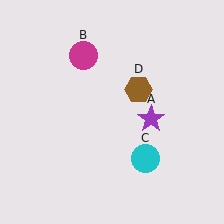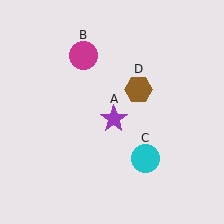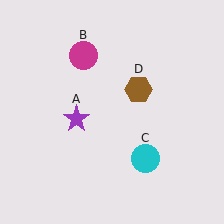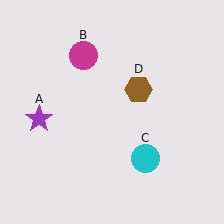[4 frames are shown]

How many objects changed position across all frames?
1 object changed position: purple star (object A).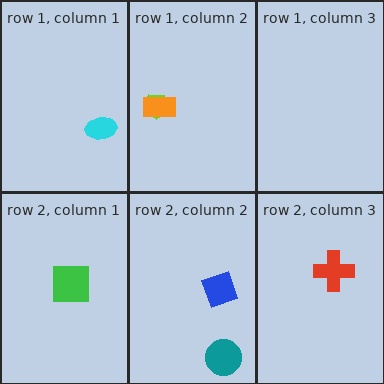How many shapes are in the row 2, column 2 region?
2.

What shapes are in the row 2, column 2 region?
The teal circle, the blue diamond.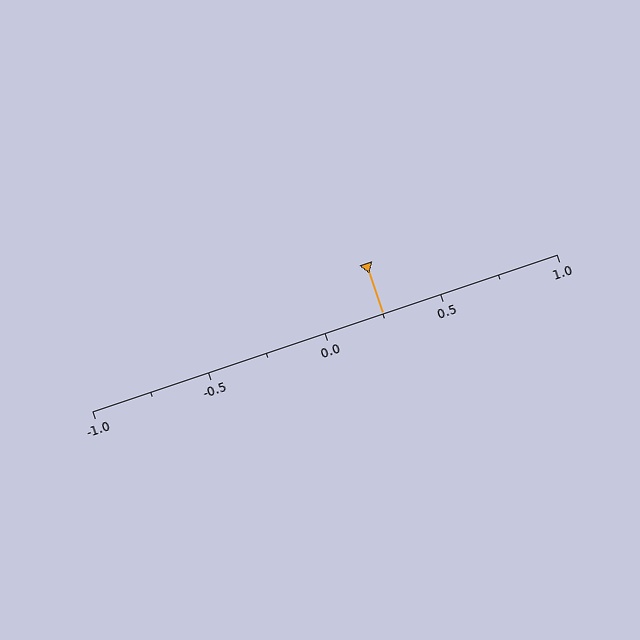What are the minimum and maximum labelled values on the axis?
The axis runs from -1.0 to 1.0.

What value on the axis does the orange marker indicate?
The marker indicates approximately 0.25.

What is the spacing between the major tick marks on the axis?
The major ticks are spaced 0.5 apart.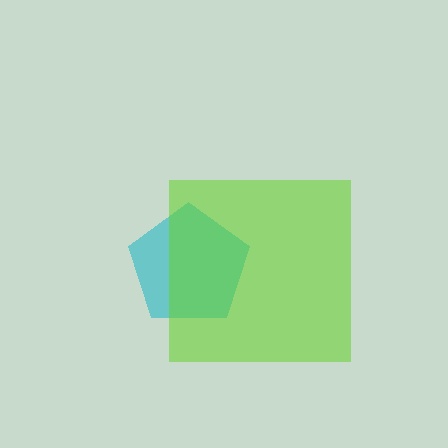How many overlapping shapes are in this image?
There are 2 overlapping shapes in the image.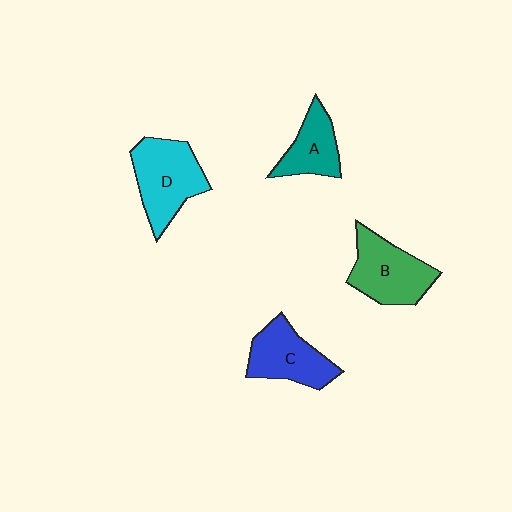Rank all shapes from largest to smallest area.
From largest to smallest: D (cyan), B (green), C (blue), A (teal).